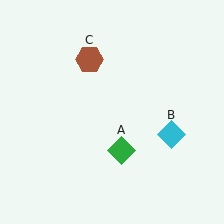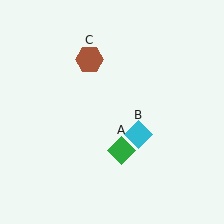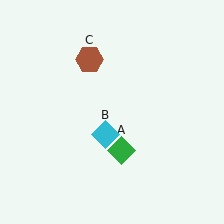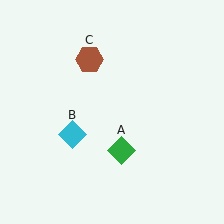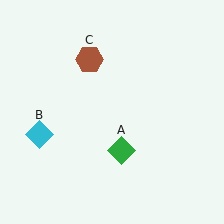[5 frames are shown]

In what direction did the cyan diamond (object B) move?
The cyan diamond (object B) moved left.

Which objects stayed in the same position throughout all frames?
Green diamond (object A) and brown hexagon (object C) remained stationary.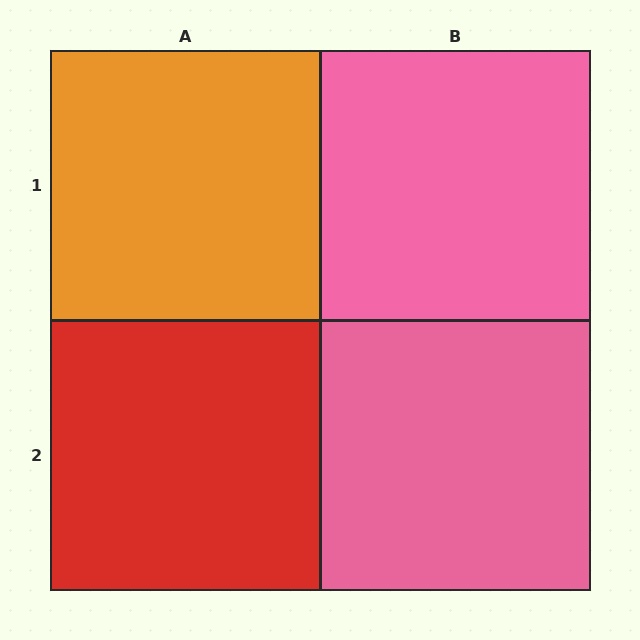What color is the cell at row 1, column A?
Orange.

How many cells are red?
1 cell is red.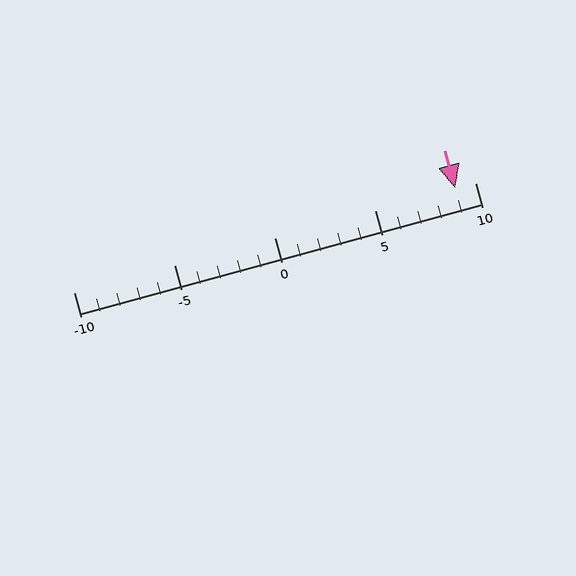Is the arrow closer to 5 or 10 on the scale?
The arrow is closer to 10.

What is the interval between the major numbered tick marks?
The major tick marks are spaced 5 units apart.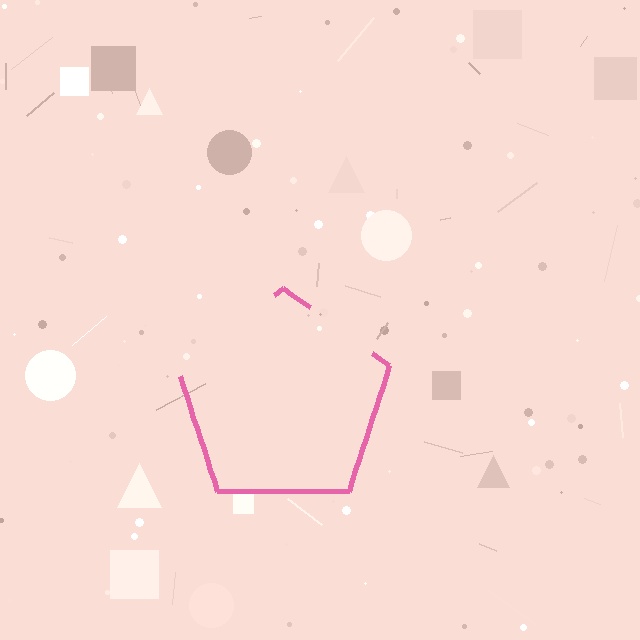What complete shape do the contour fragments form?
The contour fragments form a pentagon.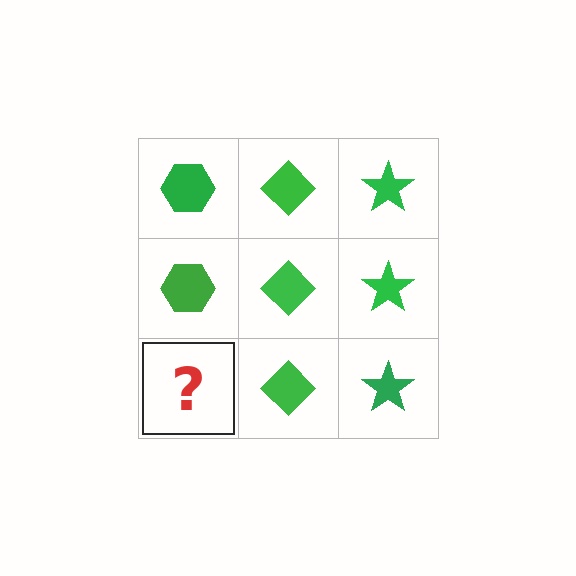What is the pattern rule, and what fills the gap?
The rule is that each column has a consistent shape. The gap should be filled with a green hexagon.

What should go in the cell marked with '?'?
The missing cell should contain a green hexagon.